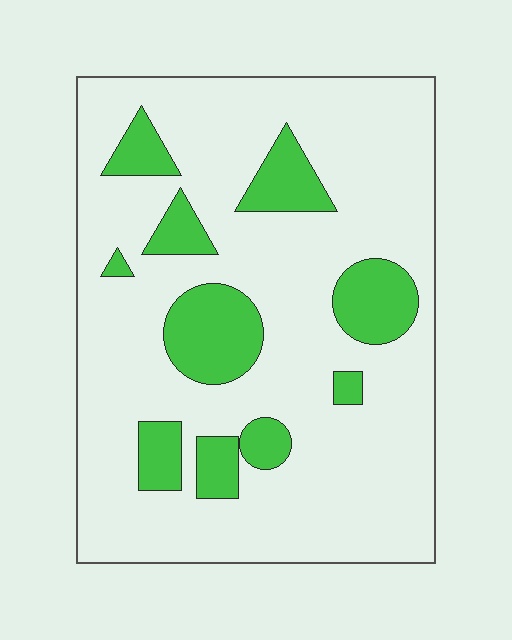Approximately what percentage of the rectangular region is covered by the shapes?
Approximately 20%.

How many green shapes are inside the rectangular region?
10.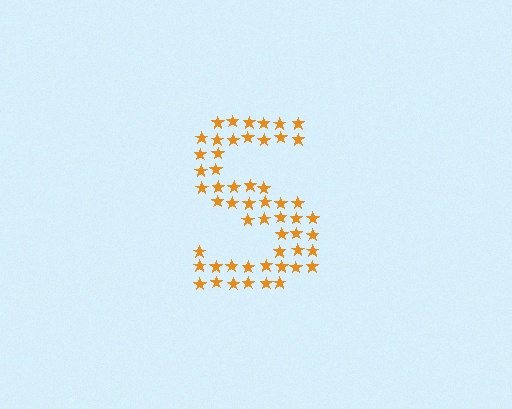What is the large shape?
The large shape is the letter S.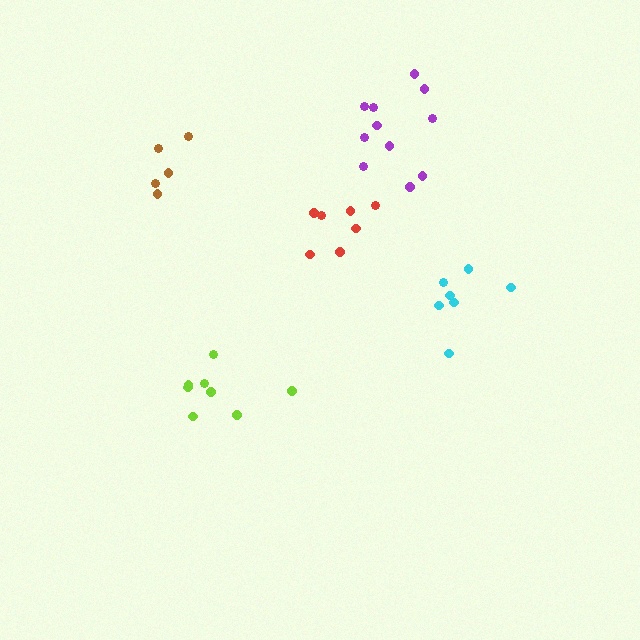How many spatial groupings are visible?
There are 5 spatial groupings.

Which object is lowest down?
The lime cluster is bottommost.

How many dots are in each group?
Group 1: 8 dots, Group 2: 7 dots, Group 3: 7 dots, Group 4: 11 dots, Group 5: 5 dots (38 total).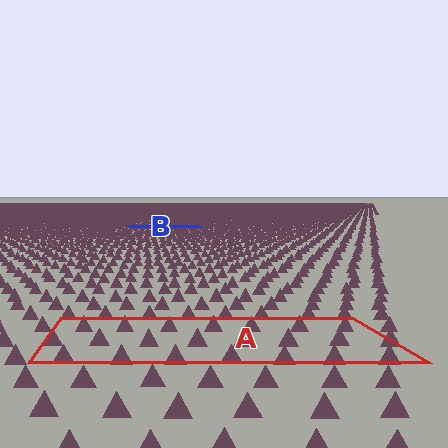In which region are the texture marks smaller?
The texture marks are smaller in region B, because it is farther away.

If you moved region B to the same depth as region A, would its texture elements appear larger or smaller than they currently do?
They would appear larger. At a closer depth, the same texture elements are projected at a bigger on-screen size.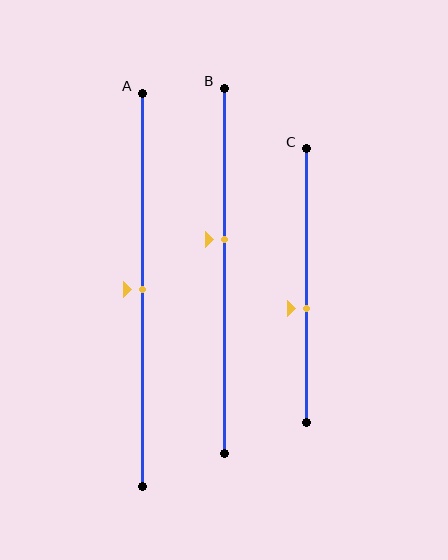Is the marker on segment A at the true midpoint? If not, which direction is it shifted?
Yes, the marker on segment A is at the true midpoint.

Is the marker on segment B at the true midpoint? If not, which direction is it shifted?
No, the marker on segment B is shifted upward by about 9% of the segment length.